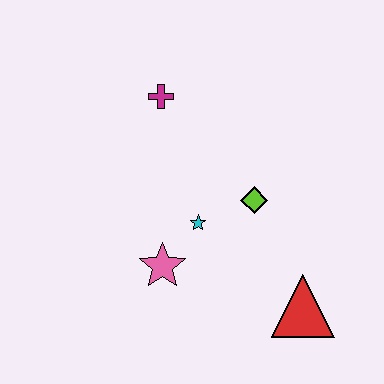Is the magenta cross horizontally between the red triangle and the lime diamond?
No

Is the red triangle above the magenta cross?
No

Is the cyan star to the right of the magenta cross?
Yes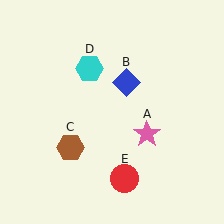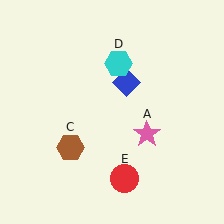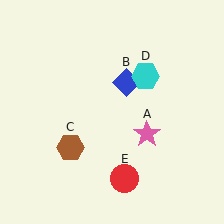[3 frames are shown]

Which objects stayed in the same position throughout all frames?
Pink star (object A) and blue diamond (object B) and brown hexagon (object C) and red circle (object E) remained stationary.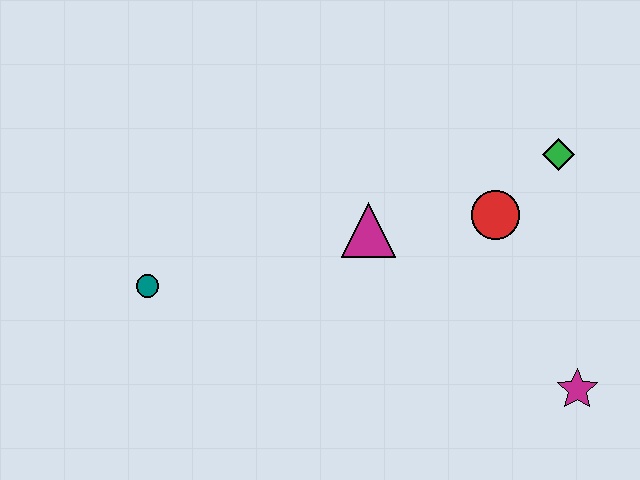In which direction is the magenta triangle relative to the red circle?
The magenta triangle is to the left of the red circle.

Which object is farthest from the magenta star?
The teal circle is farthest from the magenta star.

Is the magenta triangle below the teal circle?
No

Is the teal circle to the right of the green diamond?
No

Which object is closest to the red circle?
The green diamond is closest to the red circle.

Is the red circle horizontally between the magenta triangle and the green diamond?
Yes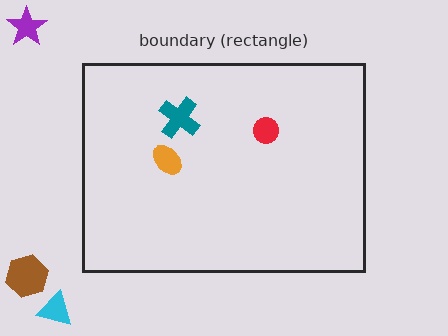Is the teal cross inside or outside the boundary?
Inside.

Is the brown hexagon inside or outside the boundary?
Outside.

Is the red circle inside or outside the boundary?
Inside.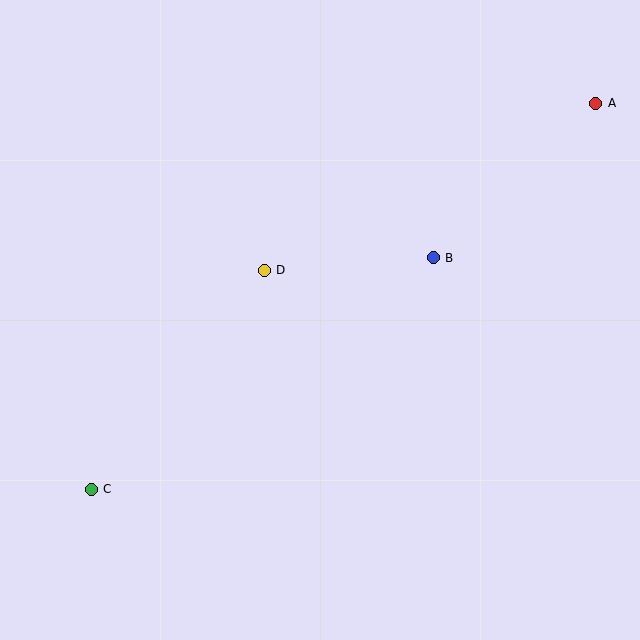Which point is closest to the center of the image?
Point D at (264, 270) is closest to the center.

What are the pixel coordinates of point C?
Point C is at (91, 489).